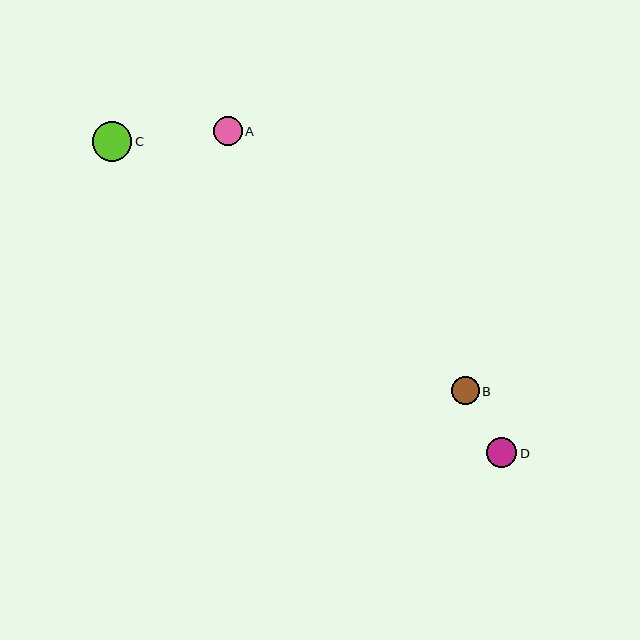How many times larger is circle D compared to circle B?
Circle D is approximately 1.1 times the size of circle B.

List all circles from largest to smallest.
From largest to smallest: C, D, A, B.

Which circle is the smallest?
Circle B is the smallest with a size of approximately 28 pixels.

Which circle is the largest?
Circle C is the largest with a size of approximately 39 pixels.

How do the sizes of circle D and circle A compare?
Circle D and circle A are approximately the same size.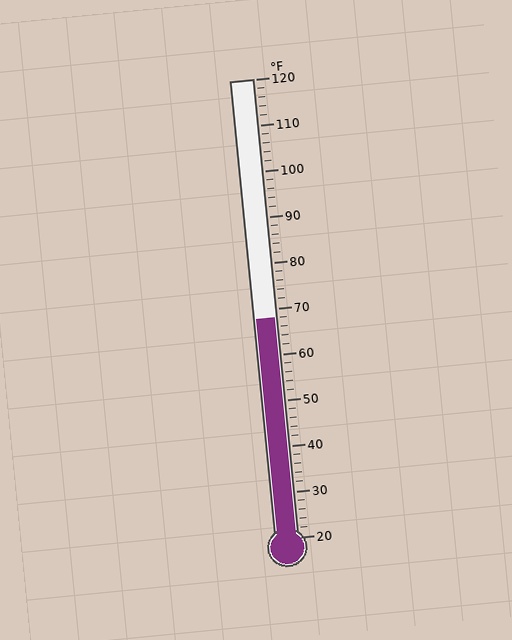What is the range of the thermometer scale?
The thermometer scale ranges from 20°F to 120°F.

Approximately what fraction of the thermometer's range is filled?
The thermometer is filled to approximately 50% of its range.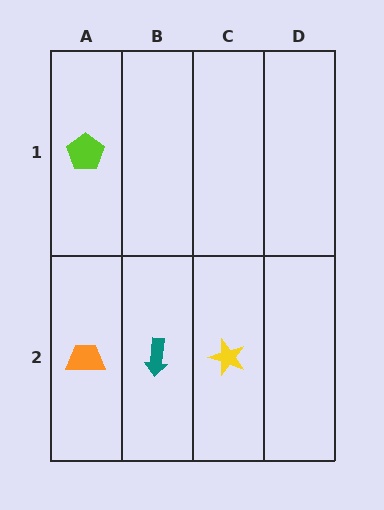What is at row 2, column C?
A yellow star.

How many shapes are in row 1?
1 shape.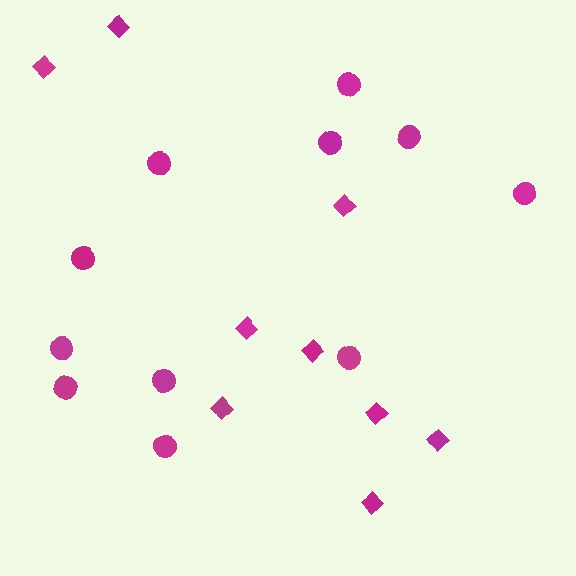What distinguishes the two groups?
There are 2 groups: one group of diamonds (9) and one group of circles (11).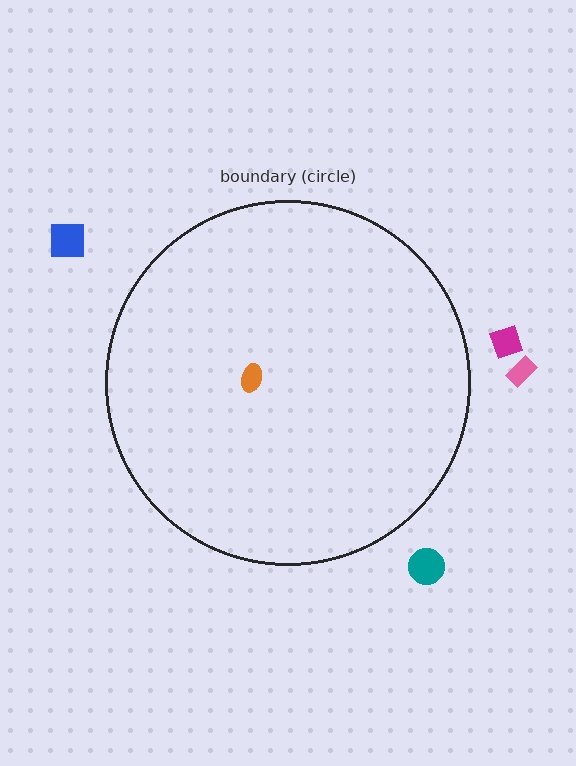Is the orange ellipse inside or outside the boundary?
Inside.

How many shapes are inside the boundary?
1 inside, 4 outside.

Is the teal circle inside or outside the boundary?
Outside.